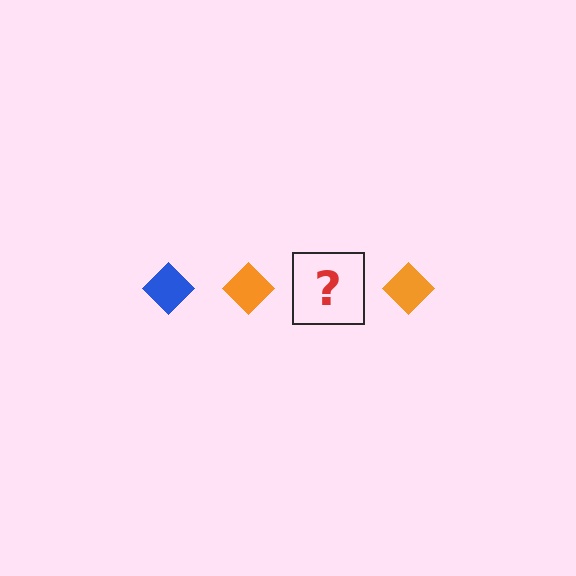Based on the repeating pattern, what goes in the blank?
The blank should be a blue diamond.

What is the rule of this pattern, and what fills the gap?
The rule is that the pattern cycles through blue, orange diamonds. The gap should be filled with a blue diamond.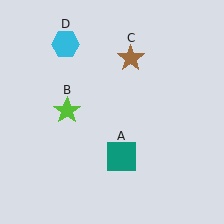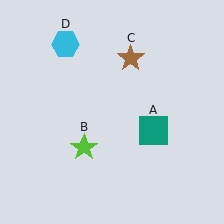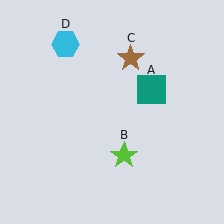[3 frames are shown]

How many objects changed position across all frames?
2 objects changed position: teal square (object A), lime star (object B).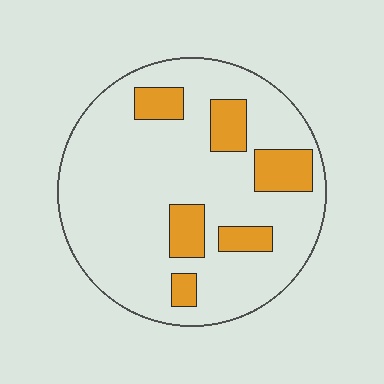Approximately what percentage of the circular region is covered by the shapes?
Approximately 20%.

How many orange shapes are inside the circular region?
6.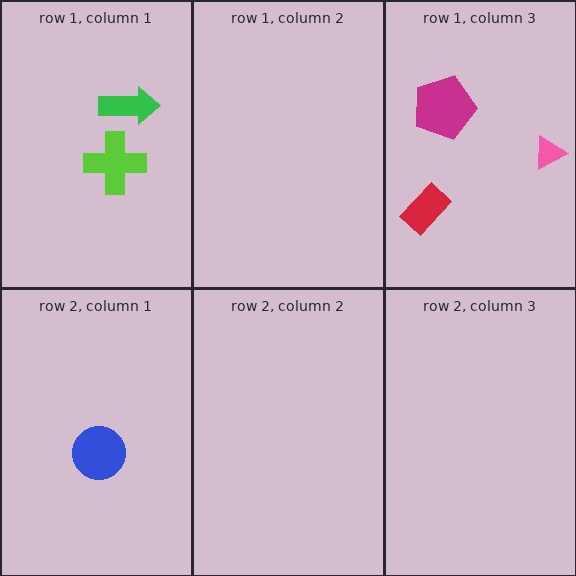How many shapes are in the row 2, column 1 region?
1.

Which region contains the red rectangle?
The row 1, column 3 region.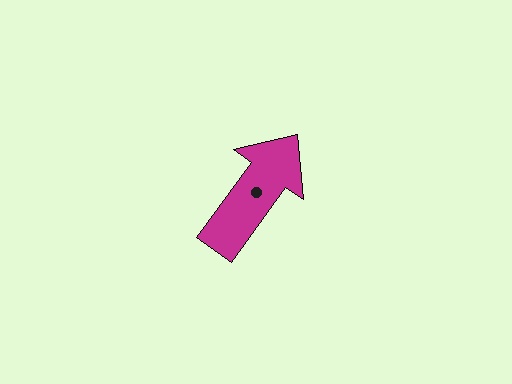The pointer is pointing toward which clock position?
Roughly 1 o'clock.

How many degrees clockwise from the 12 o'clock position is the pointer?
Approximately 36 degrees.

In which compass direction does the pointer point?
Northeast.